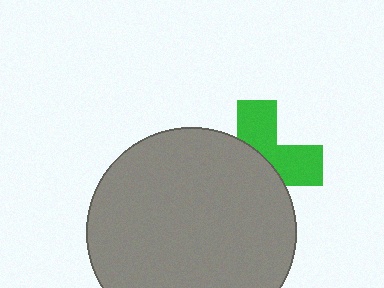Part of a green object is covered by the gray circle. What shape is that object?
It is a cross.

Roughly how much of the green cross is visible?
A small part of it is visible (roughly 43%).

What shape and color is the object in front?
The object in front is a gray circle.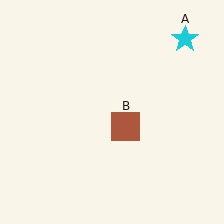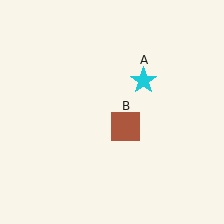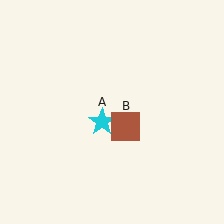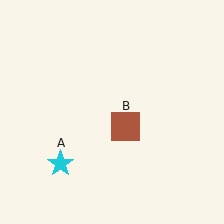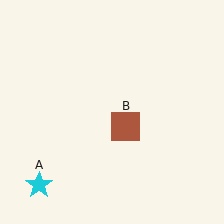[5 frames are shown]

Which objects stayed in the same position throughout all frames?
Brown square (object B) remained stationary.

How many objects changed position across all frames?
1 object changed position: cyan star (object A).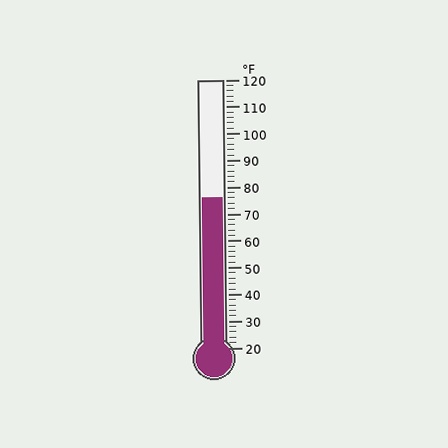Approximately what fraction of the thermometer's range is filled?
The thermometer is filled to approximately 55% of its range.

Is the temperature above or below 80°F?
The temperature is below 80°F.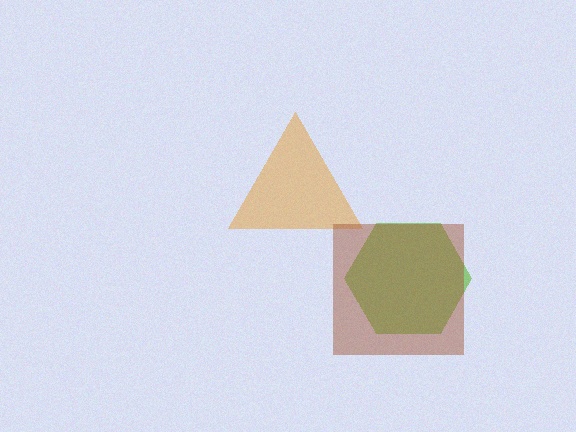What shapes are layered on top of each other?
The layered shapes are: an orange triangle, a lime hexagon, a brown square.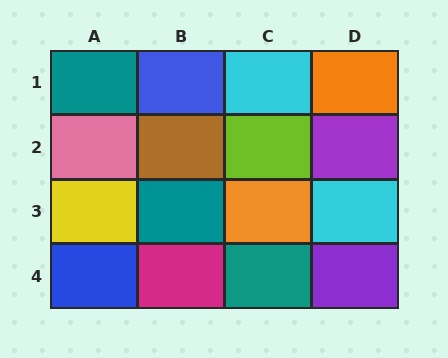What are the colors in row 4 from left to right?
Blue, magenta, teal, purple.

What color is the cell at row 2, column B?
Brown.